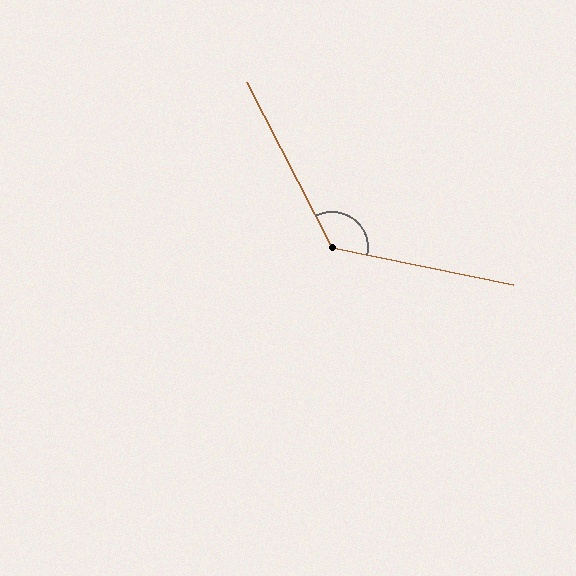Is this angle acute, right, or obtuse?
It is obtuse.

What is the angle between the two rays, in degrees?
Approximately 129 degrees.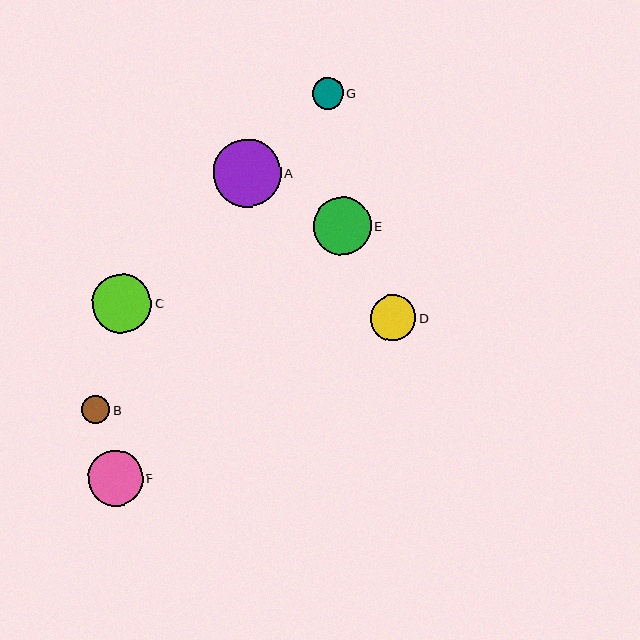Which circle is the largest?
Circle A is the largest with a size of approximately 68 pixels.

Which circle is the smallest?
Circle B is the smallest with a size of approximately 28 pixels.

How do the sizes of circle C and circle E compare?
Circle C and circle E are approximately the same size.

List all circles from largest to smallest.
From largest to smallest: A, C, E, F, D, G, B.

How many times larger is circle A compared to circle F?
Circle A is approximately 1.2 times the size of circle F.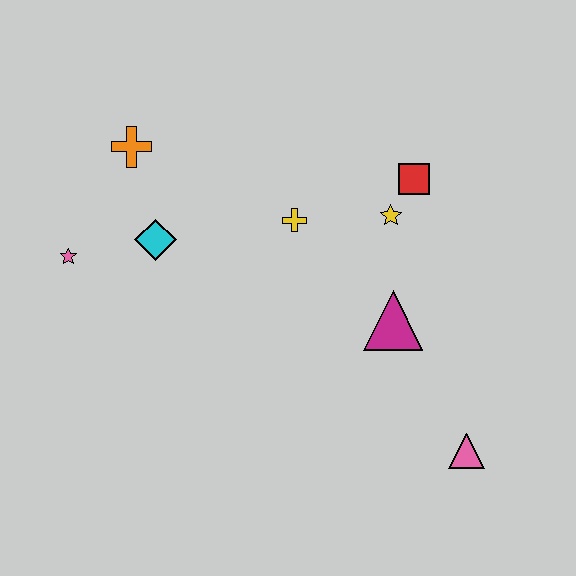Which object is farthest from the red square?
The pink star is farthest from the red square.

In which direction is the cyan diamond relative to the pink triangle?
The cyan diamond is to the left of the pink triangle.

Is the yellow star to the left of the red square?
Yes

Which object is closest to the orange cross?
The cyan diamond is closest to the orange cross.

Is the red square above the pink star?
Yes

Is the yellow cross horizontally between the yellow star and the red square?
No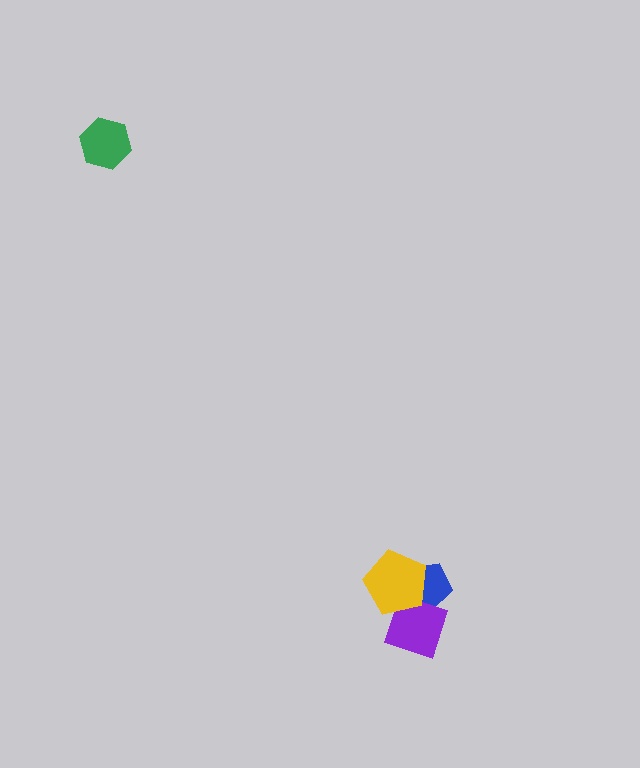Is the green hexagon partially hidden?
No, no other shape covers it.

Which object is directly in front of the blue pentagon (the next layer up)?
The purple diamond is directly in front of the blue pentagon.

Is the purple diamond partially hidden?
Yes, it is partially covered by another shape.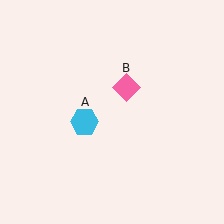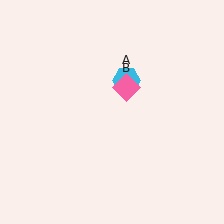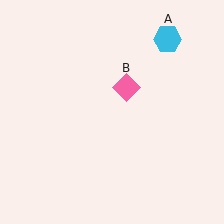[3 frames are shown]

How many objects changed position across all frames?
1 object changed position: cyan hexagon (object A).